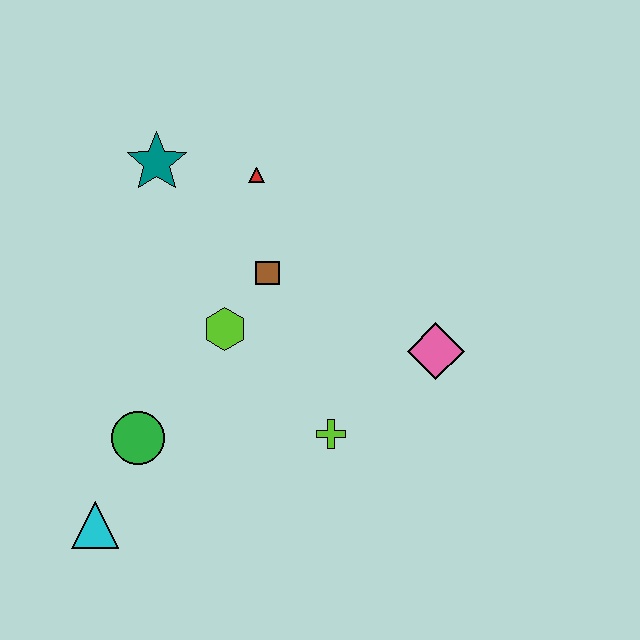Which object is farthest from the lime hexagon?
The cyan triangle is farthest from the lime hexagon.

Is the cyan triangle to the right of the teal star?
No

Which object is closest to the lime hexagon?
The brown square is closest to the lime hexagon.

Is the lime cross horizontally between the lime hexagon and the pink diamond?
Yes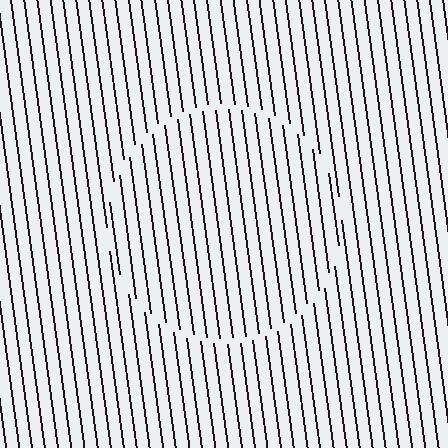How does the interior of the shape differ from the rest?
The interior of the shape contains the same grating, shifted by half a period — the contour is defined by the phase discontinuity where line-ends from the inner and outer gratings abut.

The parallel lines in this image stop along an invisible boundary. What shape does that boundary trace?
An illusory circle. The interior of the shape contains the same grating, shifted by half a period — the contour is defined by the phase discontinuity where line-ends from the inner and outer gratings abut.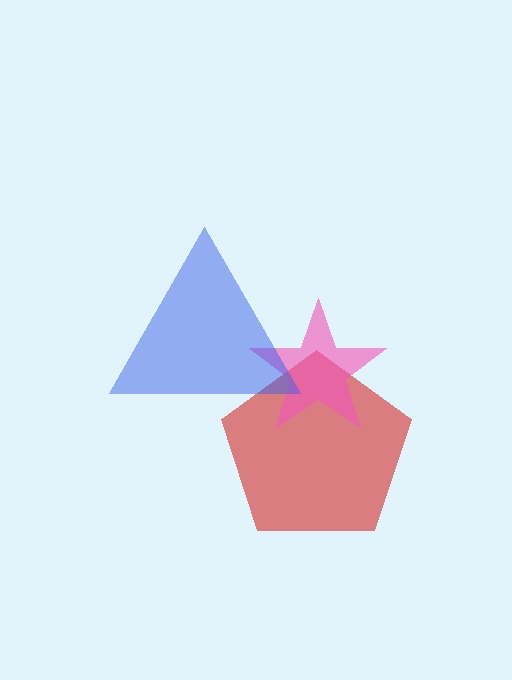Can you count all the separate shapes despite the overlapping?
Yes, there are 3 separate shapes.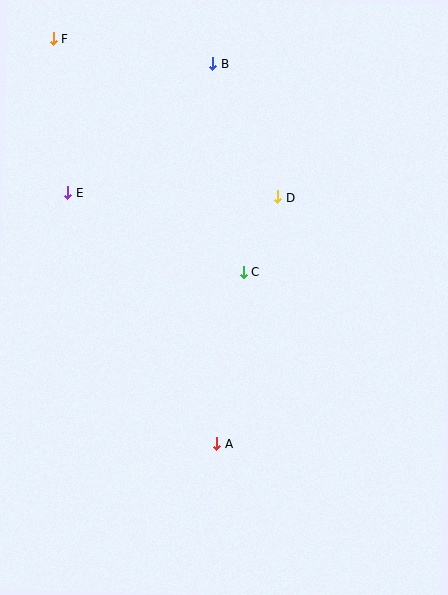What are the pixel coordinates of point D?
Point D is at (278, 197).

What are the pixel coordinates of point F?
Point F is at (53, 38).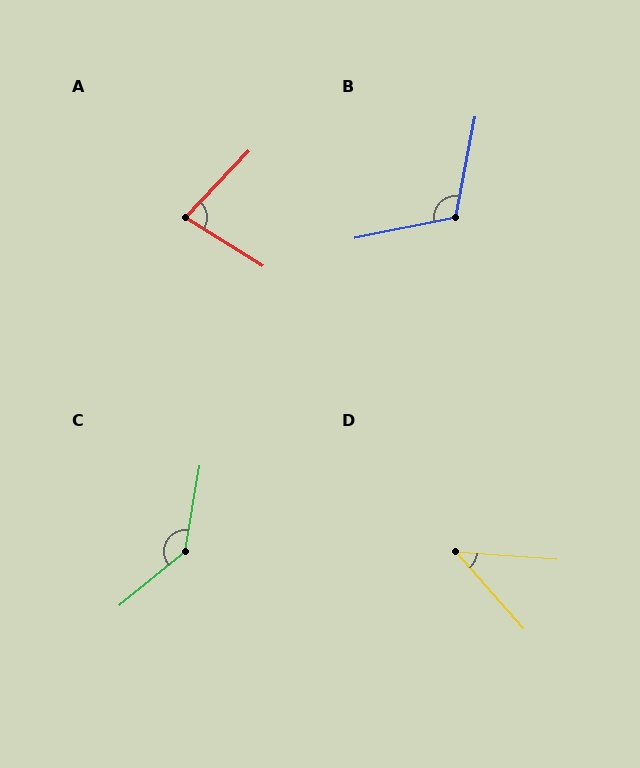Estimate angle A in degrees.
Approximately 78 degrees.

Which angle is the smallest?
D, at approximately 44 degrees.